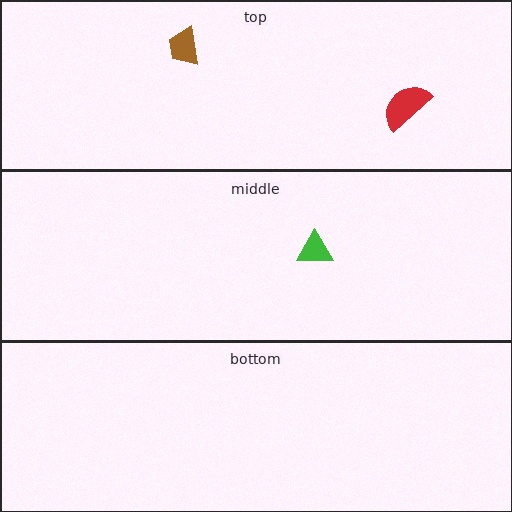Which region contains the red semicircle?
The top region.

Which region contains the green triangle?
The middle region.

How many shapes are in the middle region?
1.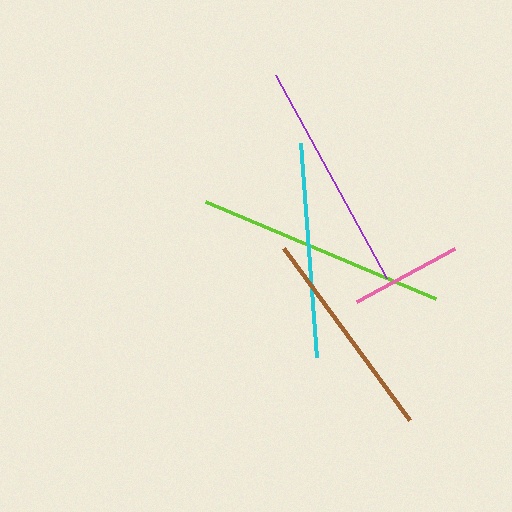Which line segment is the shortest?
The pink line is the shortest at approximately 111 pixels.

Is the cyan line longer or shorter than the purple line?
The purple line is longer than the cyan line.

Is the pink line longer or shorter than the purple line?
The purple line is longer than the pink line.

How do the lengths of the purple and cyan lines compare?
The purple and cyan lines are approximately the same length.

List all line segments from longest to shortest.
From longest to shortest: lime, purple, cyan, brown, pink.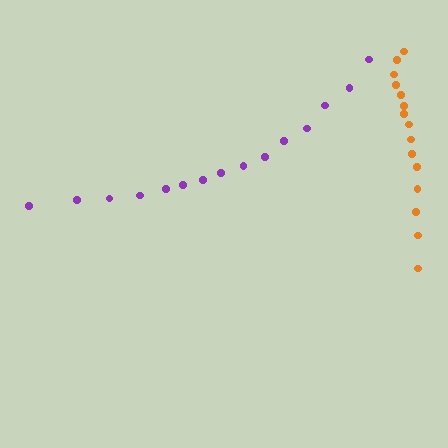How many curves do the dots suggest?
There are 2 distinct paths.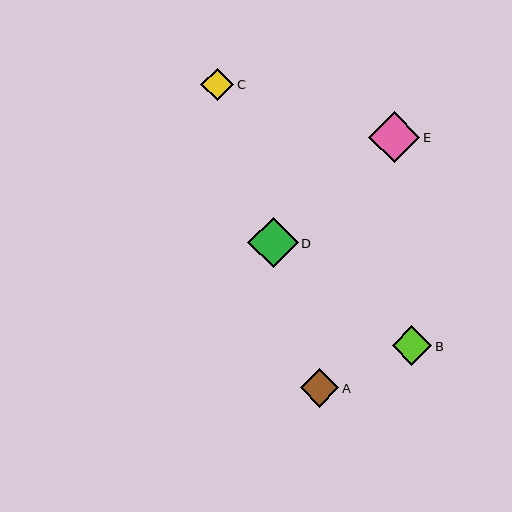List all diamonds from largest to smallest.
From largest to smallest: E, D, B, A, C.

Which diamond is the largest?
Diamond E is the largest with a size of approximately 51 pixels.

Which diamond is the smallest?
Diamond C is the smallest with a size of approximately 33 pixels.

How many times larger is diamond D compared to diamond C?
Diamond D is approximately 1.5 times the size of diamond C.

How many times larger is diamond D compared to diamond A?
Diamond D is approximately 1.3 times the size of diamond A.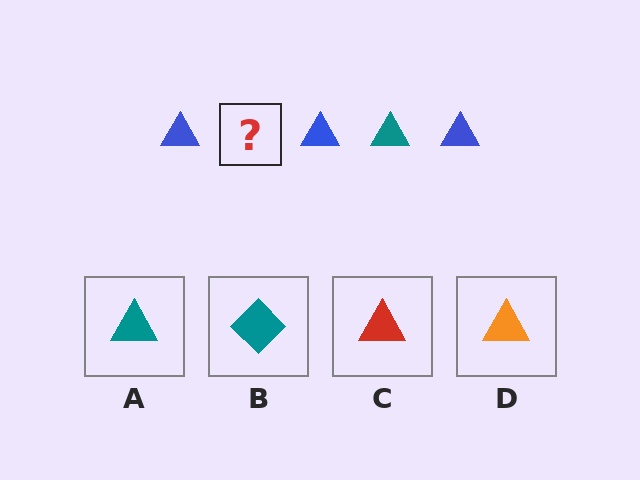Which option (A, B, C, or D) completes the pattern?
A.